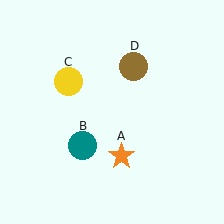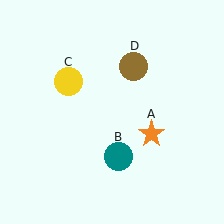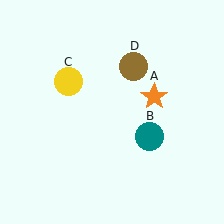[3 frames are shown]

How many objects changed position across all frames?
2 objects changed position: orange star (object A), teal circle (object B).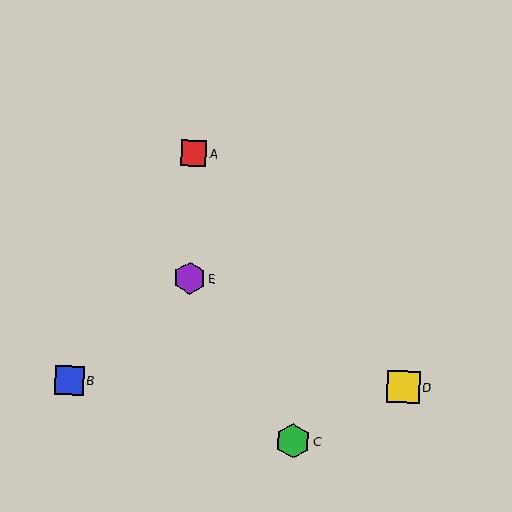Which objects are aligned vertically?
Objects A, E are aligned vertically.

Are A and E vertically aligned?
Yes, both are at x≈194.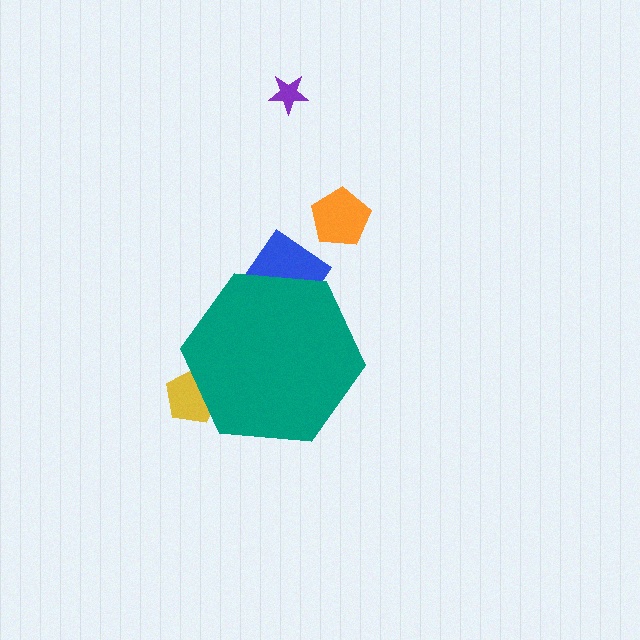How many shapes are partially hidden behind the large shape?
2 shapes are partially hidden.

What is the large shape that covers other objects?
A teal hexagon.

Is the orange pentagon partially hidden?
No, the orange pentagon is fully visible.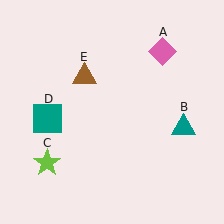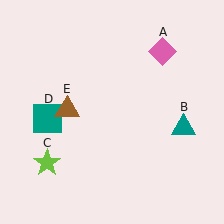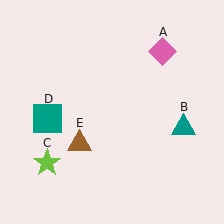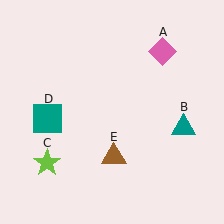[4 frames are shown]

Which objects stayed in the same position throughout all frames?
Pink diamond (object A) and teal triangle (object B) and lime star (object C) and teal square (object D) remained stationary.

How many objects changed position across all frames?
1 object changed position: brown triangle (object E).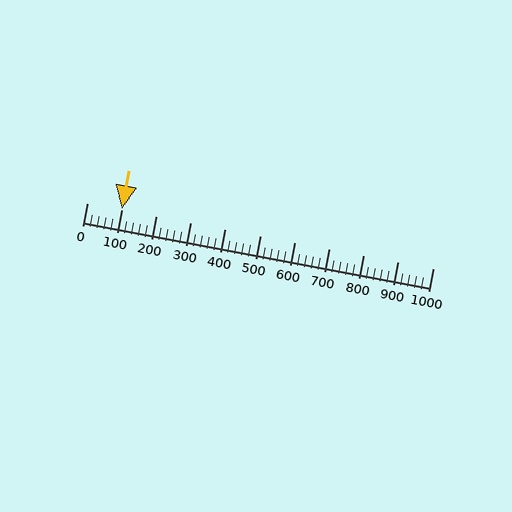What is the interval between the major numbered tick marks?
The major tick marks are spaced 100 units apart.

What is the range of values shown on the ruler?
The ruler shows values from 0 to 1000.